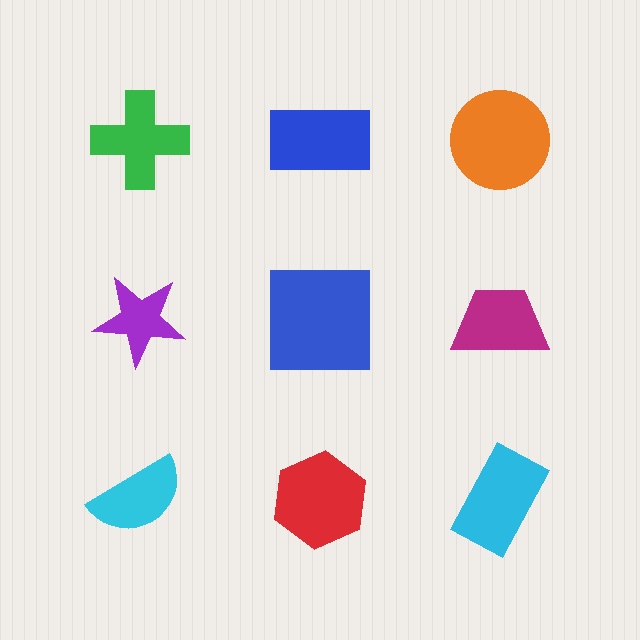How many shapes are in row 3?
3 shapes.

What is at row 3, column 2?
A red hexagon.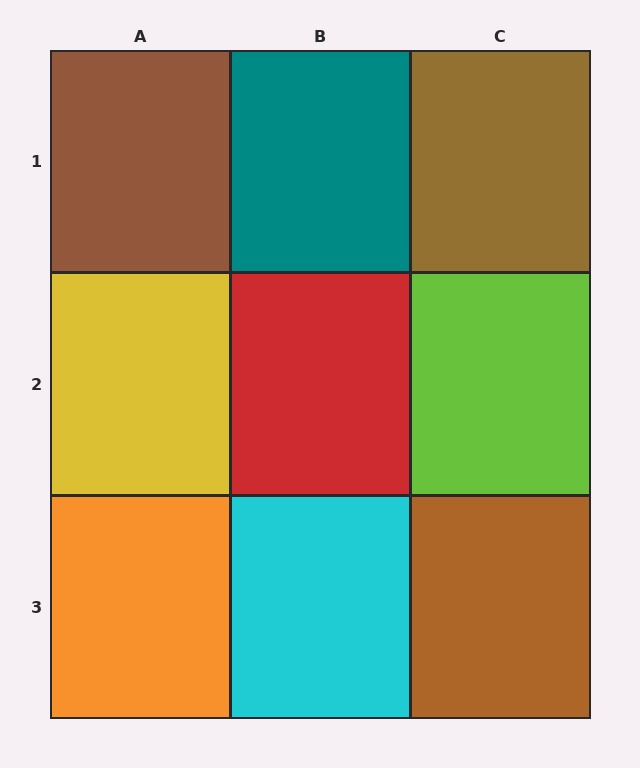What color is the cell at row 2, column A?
Yellow.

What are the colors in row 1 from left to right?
Brown, teal, brown.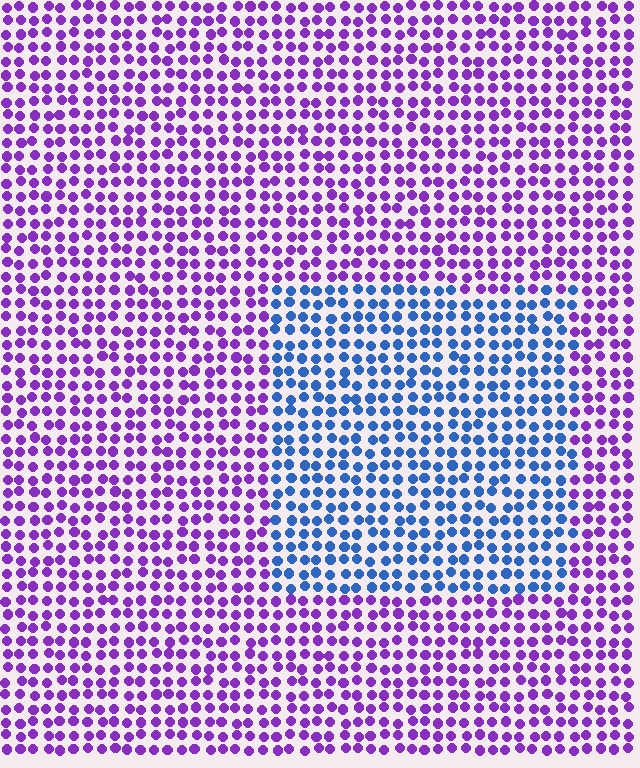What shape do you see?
I see a rectangle.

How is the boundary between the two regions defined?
The boundary is defined purely by a slight shift in hue (about 59 degrees). Spacing, size, and orientation are identical on both sides.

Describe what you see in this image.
The image is filled with small purple elements in a uniform arrangement. A rectangle-shaped region is visible where the elements are tinted to a slightly different hue, forming a subtle color boundary.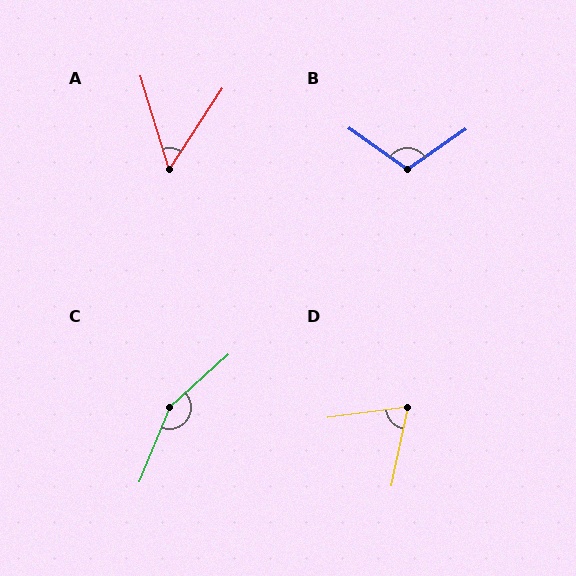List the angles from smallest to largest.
A (51°), D (71°), B (110°), C (154°).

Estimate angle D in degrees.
Approximately 71 degrees.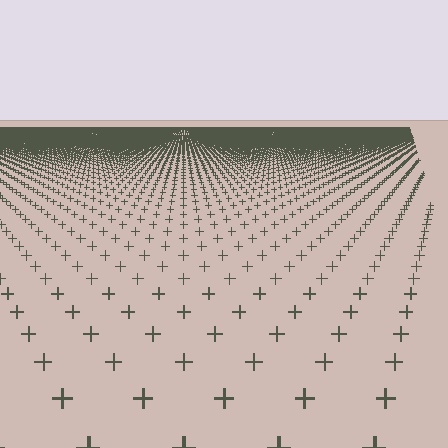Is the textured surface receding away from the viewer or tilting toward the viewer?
The surface is receding away from the viewer. Texture elements get smaller and denser toward the top.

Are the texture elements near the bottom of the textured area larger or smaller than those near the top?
Larger. Near the bottom, elements are closer to the viewer and appear at a bigger on-screen size.